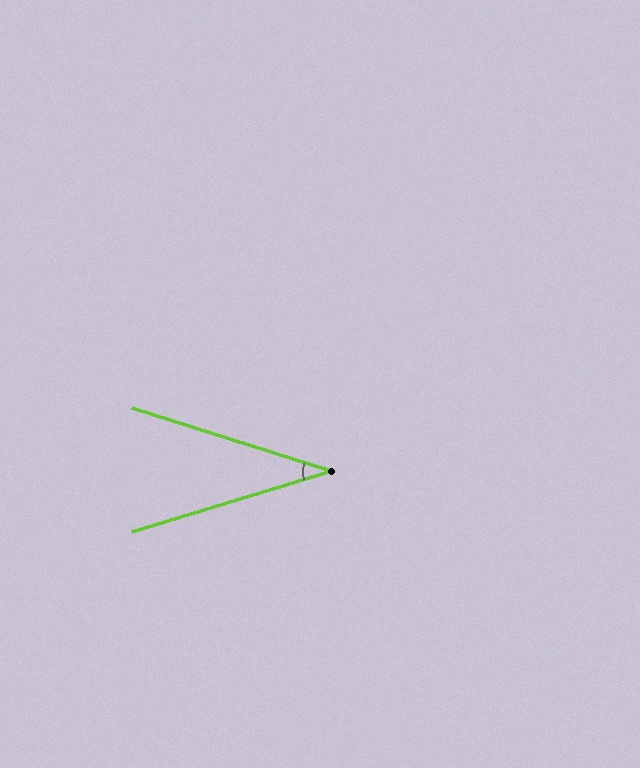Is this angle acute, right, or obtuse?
It is acute.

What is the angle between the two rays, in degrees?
Approximately 34 degrees.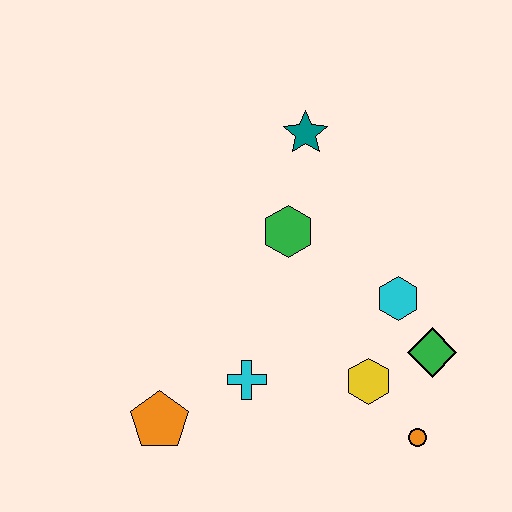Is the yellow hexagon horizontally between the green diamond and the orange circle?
No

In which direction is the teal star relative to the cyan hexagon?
The teal star is above the cyan hexagon.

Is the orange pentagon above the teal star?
No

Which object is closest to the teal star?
The green hexagon is closest to the teal star.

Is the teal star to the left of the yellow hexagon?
Yes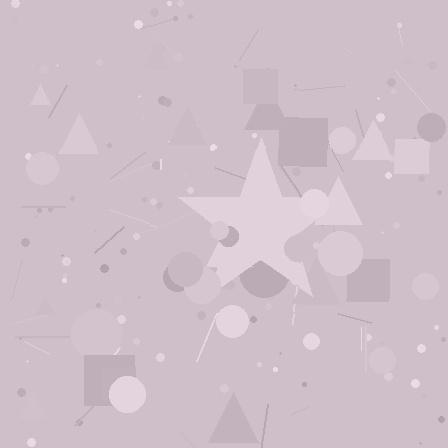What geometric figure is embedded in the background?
A star is embedded in the background.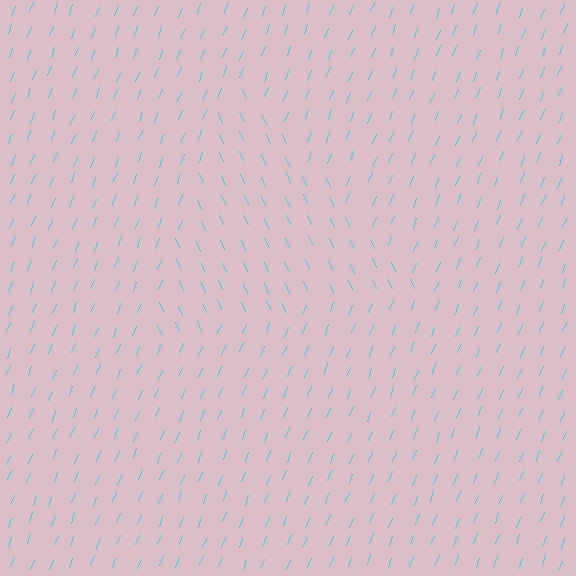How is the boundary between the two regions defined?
The boundary is defined purely by a change in line orientation (approximately 45 degrees difference). All lines are the same color and thickness.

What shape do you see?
I see a triangle.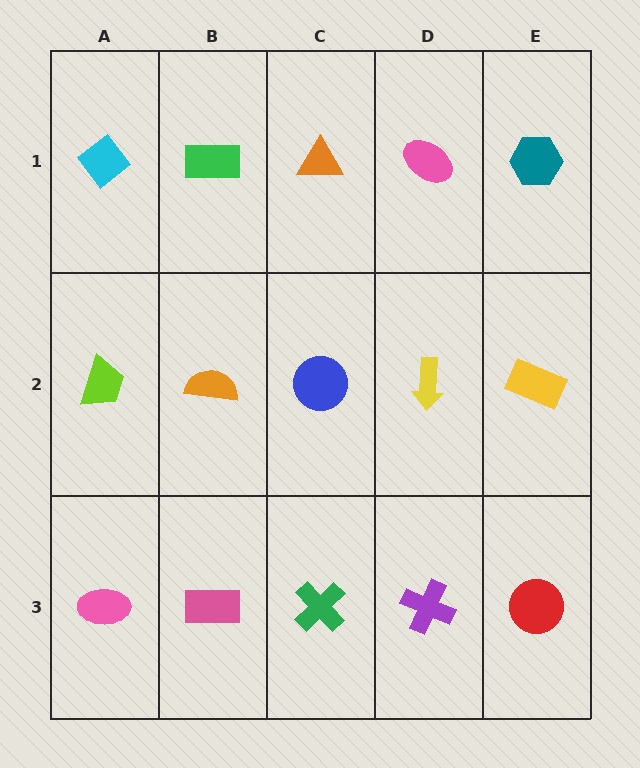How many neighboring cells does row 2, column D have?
4.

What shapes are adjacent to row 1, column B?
An orange semicircle (row 2, column B), a cyan diamond (row 1, column A), an orange triangle (row 1, column C).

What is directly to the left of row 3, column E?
A purple cross.